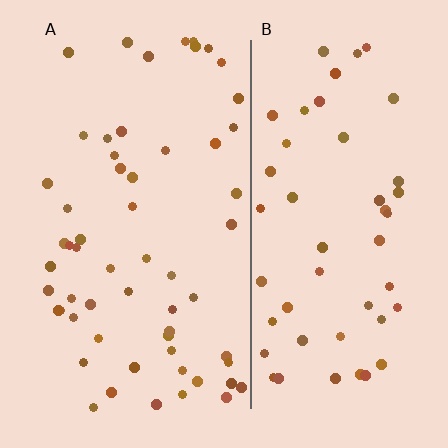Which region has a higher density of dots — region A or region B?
A (the left).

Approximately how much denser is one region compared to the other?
Approximately 1.2× — region A over region B.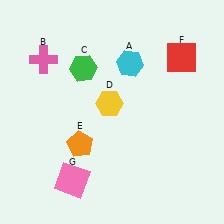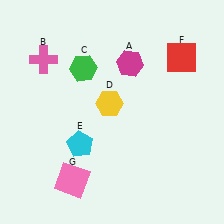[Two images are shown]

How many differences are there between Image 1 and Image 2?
There are 2 differences between the two images.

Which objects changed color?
A changed from cyan to magenta. E changed from orange to cyan.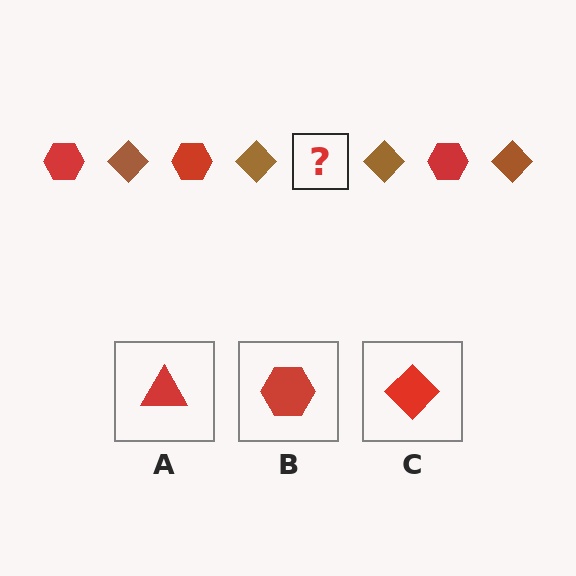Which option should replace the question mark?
Option B.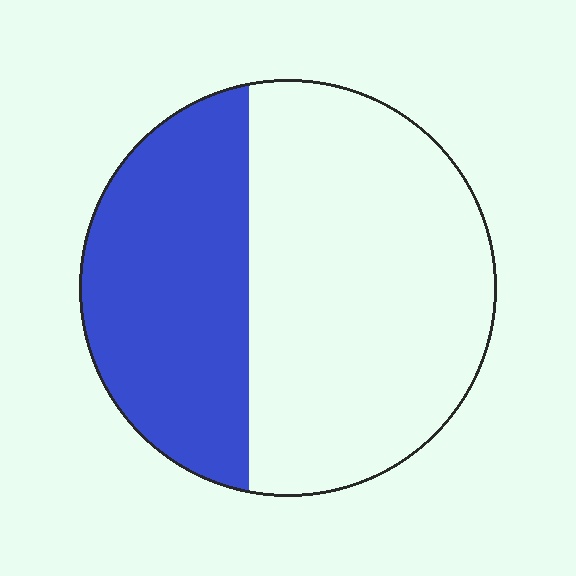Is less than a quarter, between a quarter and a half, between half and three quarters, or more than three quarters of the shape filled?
Between a quarter and a half.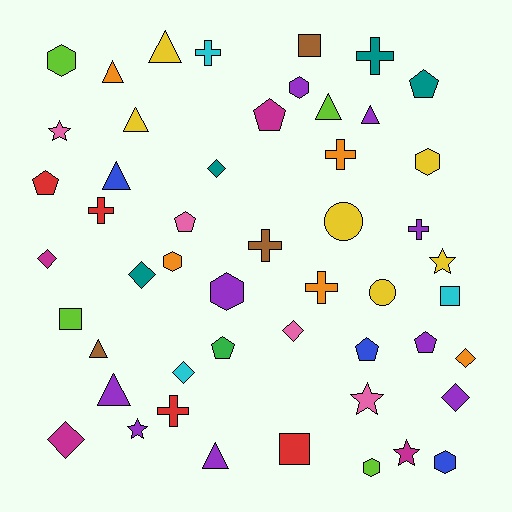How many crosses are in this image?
There are 8 crosses.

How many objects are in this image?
There are 50 objects.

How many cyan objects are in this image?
There are 3 cyan objects.